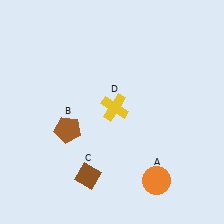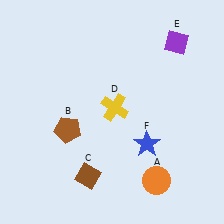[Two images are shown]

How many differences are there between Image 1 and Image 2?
There are 2 differences between the two images.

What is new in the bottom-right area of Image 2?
A blue star (F) was added in the bottom-right area of Image 2.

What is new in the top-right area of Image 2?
A purple diamond (E) was added in the top-right area of Image 2.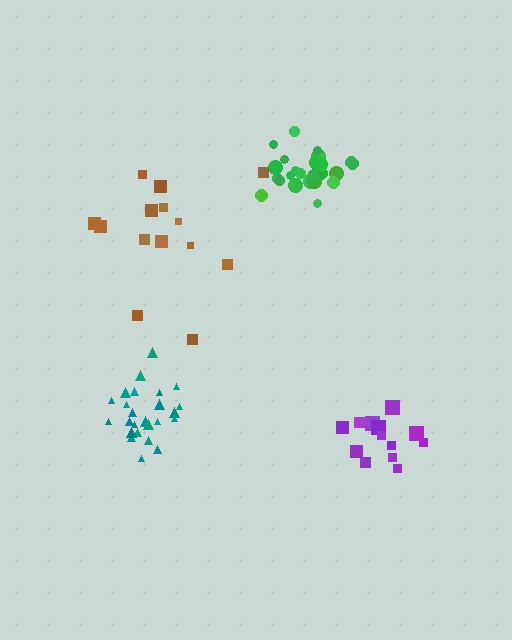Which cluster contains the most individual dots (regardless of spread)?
Green (29).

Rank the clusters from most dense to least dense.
teal, green, purple, brown.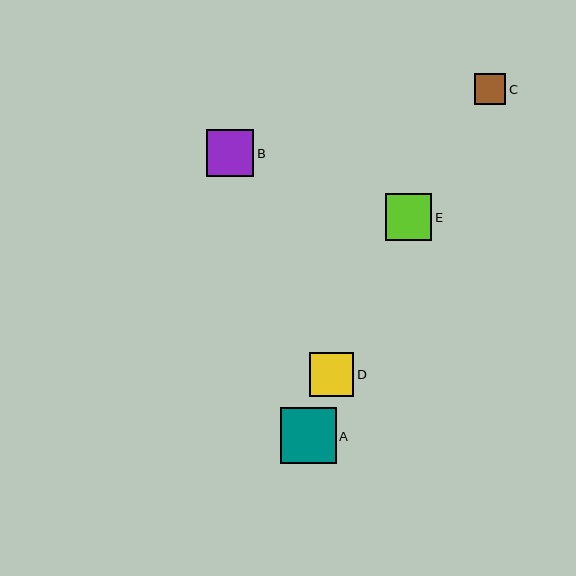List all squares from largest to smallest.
From largest to smallest: A, B, E, D, C.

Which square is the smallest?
Square C is the smallest with a size of approximately 32 pixels.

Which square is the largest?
Square A is the largest with a size of approximately 56 pixels.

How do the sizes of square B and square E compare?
Square B and square E are approximately the same size.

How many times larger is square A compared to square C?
Square A is approximately 1.8 times the size of square C.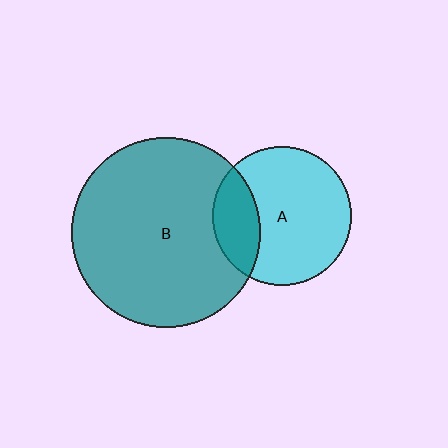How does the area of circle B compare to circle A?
Approximately 1.9 times.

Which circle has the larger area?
Circle B (teal).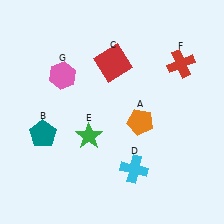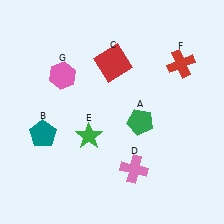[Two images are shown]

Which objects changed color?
A changed from orange to green. D changed from cyan to pink.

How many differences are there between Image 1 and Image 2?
There are 2 differences between the two images.